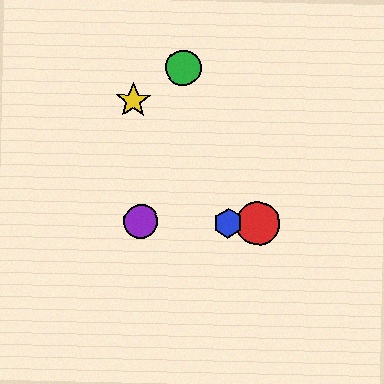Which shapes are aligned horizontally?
The red circle, the blue hexagon, the purple circle are aligned horizontally.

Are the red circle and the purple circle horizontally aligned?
Yes, both are at y≈224.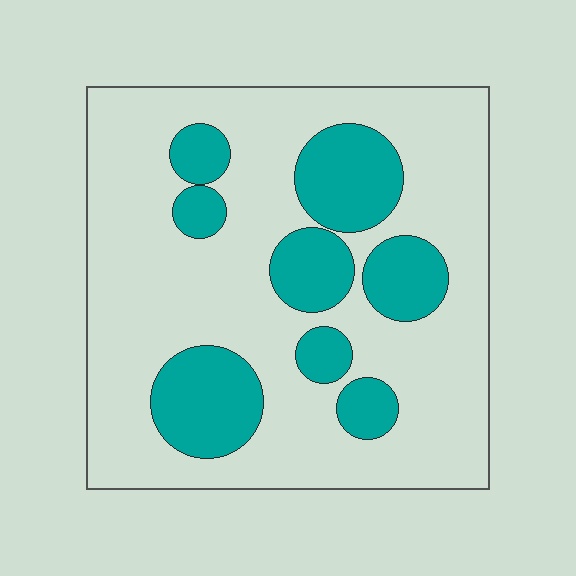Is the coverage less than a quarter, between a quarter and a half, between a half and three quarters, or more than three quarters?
Between a quarter and a half.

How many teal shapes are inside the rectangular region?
8.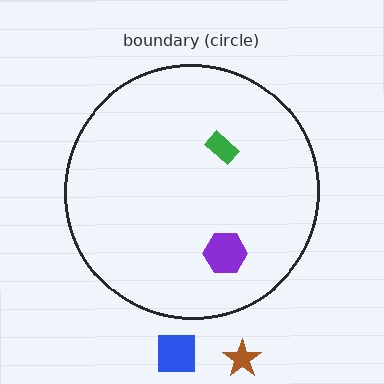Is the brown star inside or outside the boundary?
Outside.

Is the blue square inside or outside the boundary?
Outside.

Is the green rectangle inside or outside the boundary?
Inside.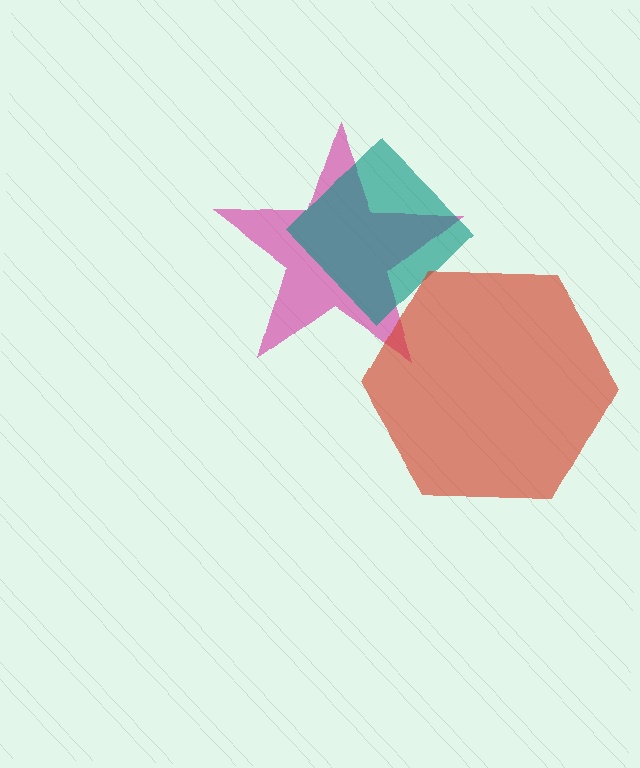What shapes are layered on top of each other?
The layered shapes are: a magenta star, a teal diamond, a red hexagon.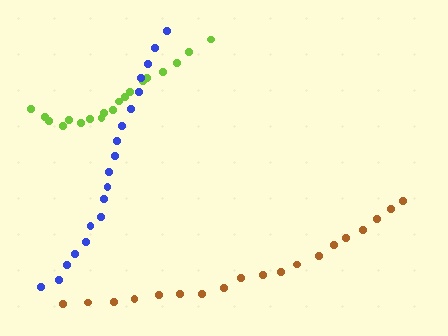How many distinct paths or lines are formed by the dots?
There are 3 distinct paths.